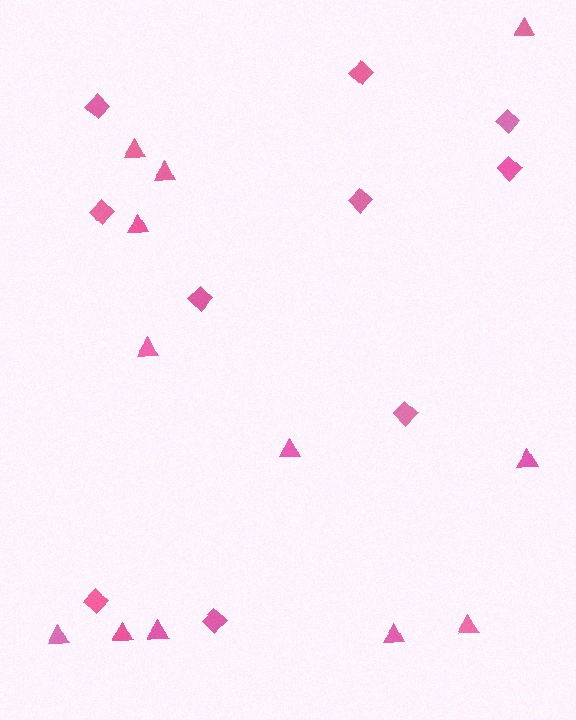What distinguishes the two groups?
There are 2 groups: one group of diamonds (10) and one group of triangles (12).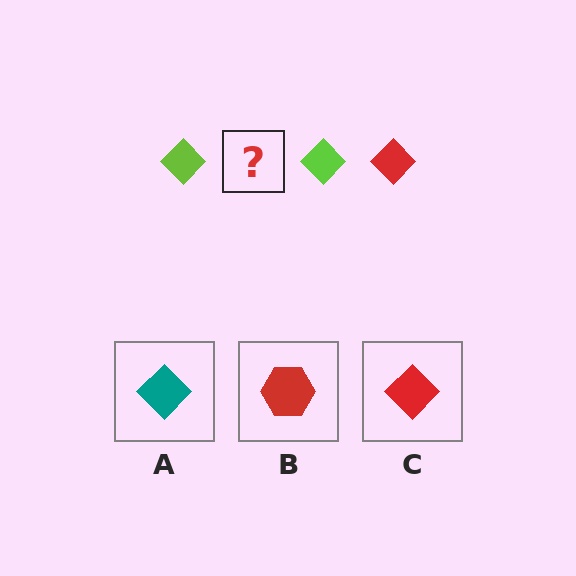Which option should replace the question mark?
Option C.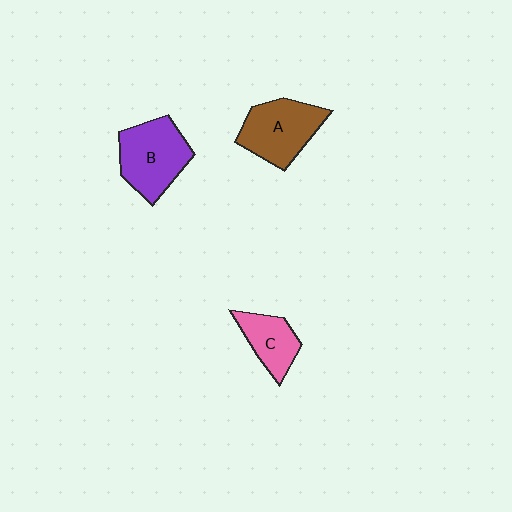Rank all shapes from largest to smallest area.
From largest to smallest: B (purple), A (brown), C (pink).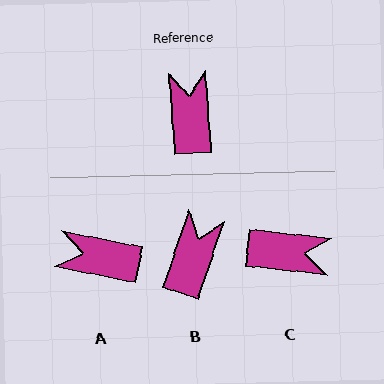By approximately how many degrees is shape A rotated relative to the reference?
Approximately 75 degrees counter-clockwise.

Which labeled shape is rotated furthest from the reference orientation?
C, about 101 degrees away.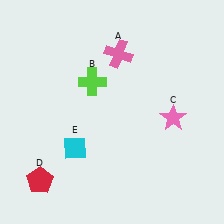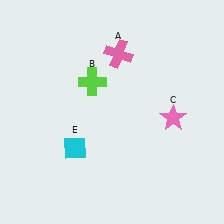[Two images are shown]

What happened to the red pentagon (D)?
The red pentagon (D) was removed in Image 2. It was in the bottom-left area of Image 1.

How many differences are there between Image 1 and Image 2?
There is 1 difference between the two images.